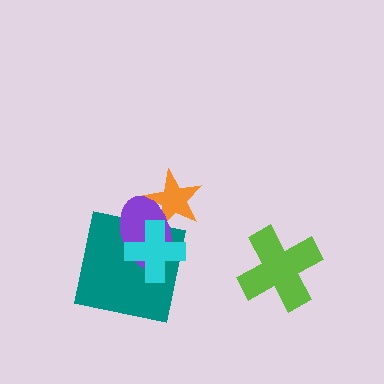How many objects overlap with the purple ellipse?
3 objects overlap with the purple ellipse.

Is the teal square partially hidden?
Yes, it is partially covered by another shape.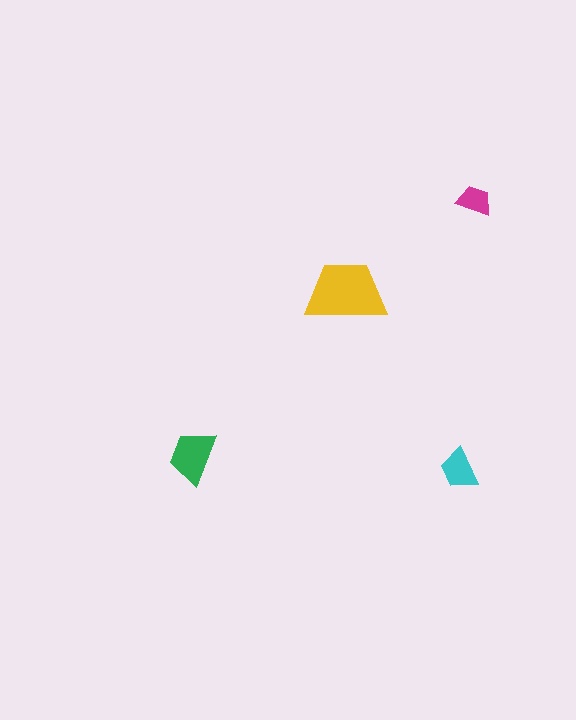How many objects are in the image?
There are 4 objects in the image.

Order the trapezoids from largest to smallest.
the yellow one, the green one, the cyan one, the magenta one.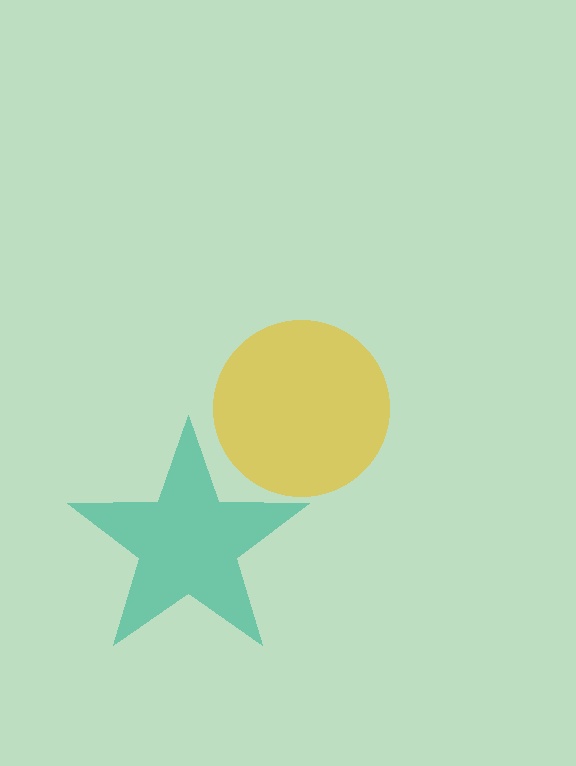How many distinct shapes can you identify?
There are 2 distinct shapes: a teal star, a yellow circle.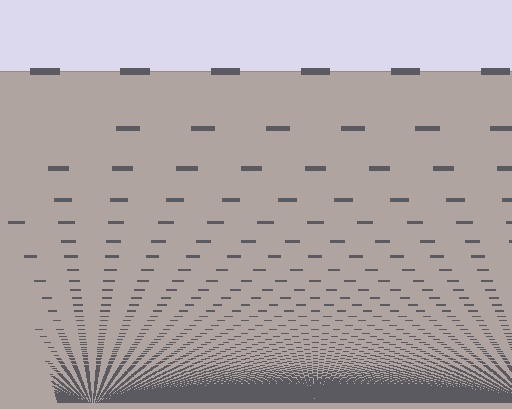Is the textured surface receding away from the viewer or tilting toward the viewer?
The surface appears to tilt toward the viewer. Texture elements get larger and sparser toward the top.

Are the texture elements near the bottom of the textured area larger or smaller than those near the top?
Smaller. The gradient is inverted — elements near the bottom are smaller and denser.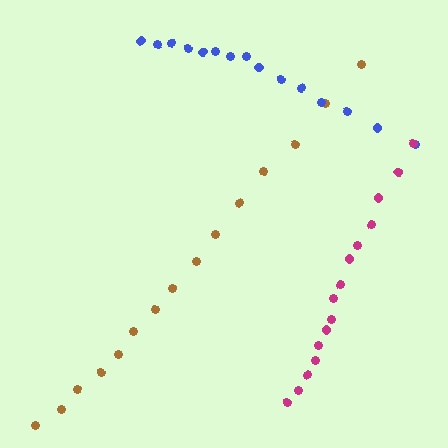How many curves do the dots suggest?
There are 3 distinct paths.